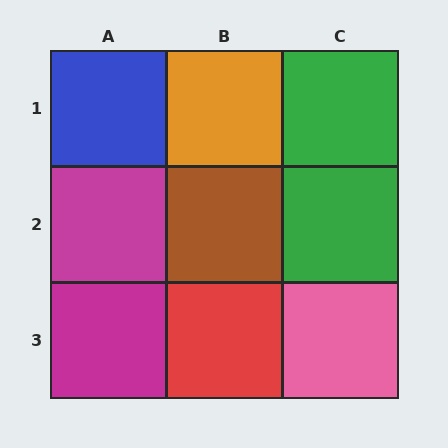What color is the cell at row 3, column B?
Red.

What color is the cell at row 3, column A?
Magenta.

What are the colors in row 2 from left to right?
Magenta, brown, green.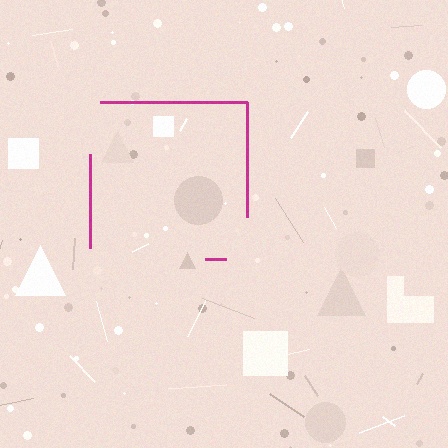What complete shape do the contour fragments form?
The contour fragments form a square.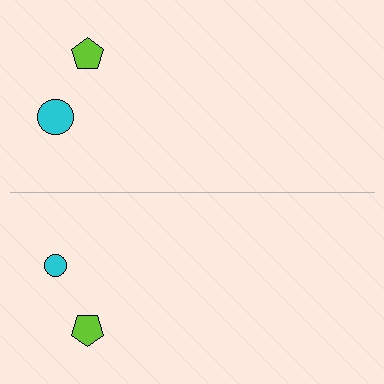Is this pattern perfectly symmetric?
No, the pattern is not perfectly symmetric. The cyan circle on the bottom side has a different size than its mirror counterpart.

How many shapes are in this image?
There are 4 shapes in this image.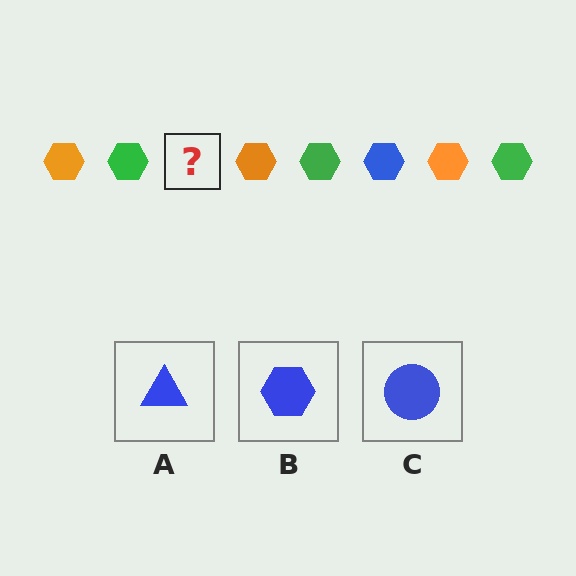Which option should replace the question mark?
Option B.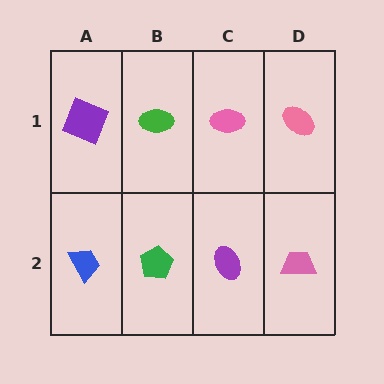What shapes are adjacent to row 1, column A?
A blue trapezoid (row 2, column A), a green ellipse (row 1, column B).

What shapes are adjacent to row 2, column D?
A pink ellipse (row 1, column D), a purple ellipse (row 2, column C).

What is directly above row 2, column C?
A pink ellipse.